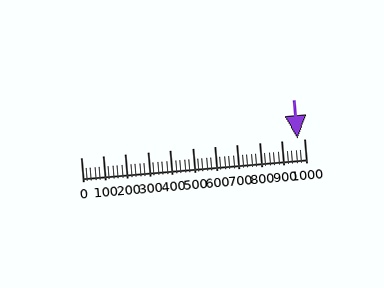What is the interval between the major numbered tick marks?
The major tick marks are spaced 100 units apart.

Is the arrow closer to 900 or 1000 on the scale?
The arrow is closer to 1000.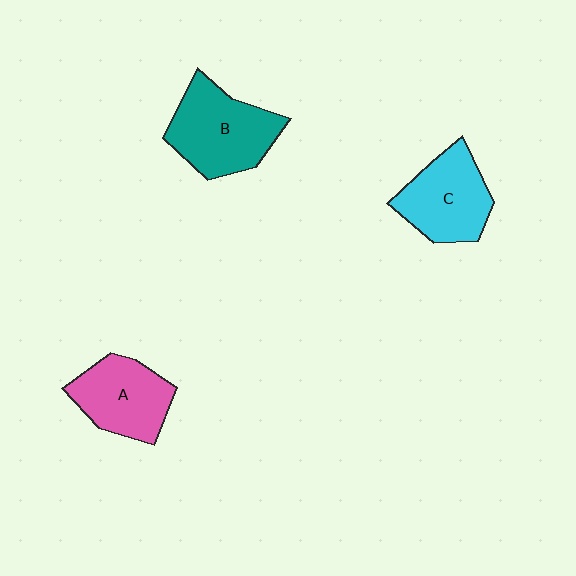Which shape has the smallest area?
Shape A (pink).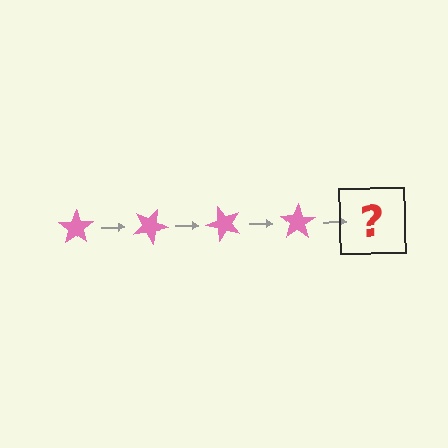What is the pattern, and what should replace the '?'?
The pattern is that the star rotates 25 degrees each step. The '?' should be a pink star rotated 100 degrees.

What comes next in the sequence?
The next element should be a pink star rotated 100 degrees.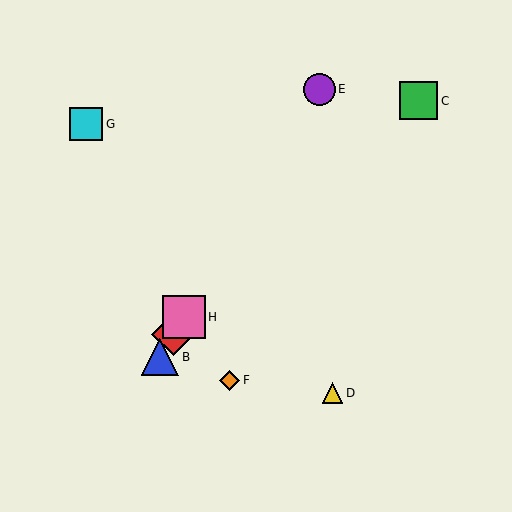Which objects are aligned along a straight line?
Objects A, B, E, H are aligned along a straight line.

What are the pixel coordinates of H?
Object H is at (184, 317).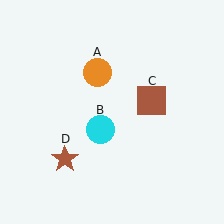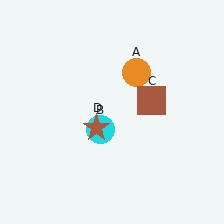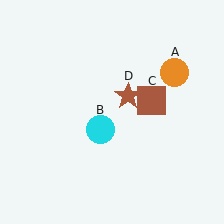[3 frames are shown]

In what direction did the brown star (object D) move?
The brown star (object D) moved up and to the right.